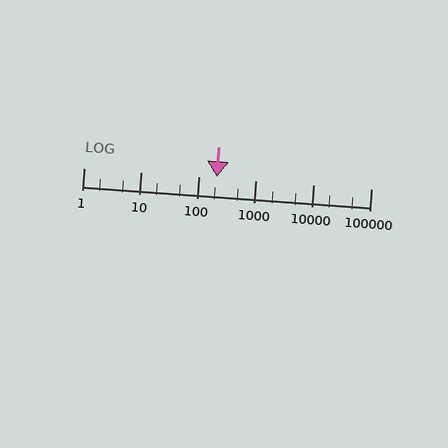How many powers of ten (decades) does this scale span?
The scale spans 5 decades, from 1 to 100000.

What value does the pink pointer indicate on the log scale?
The pointer indicates approximately 210.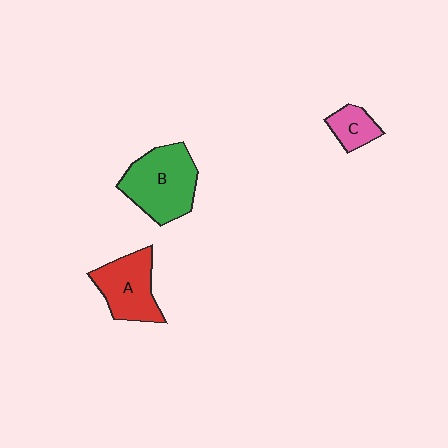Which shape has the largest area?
Shape B (green).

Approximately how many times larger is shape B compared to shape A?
Approximately 1.3 times.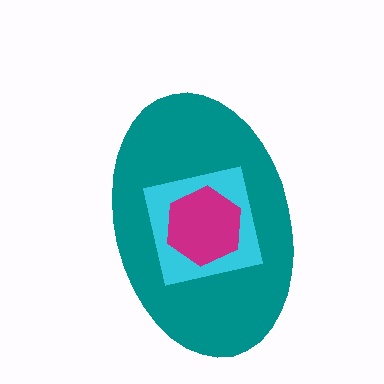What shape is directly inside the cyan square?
The magenta hexagon.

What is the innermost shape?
The magenta hexagon.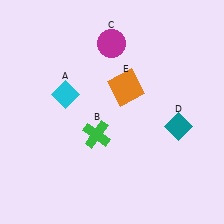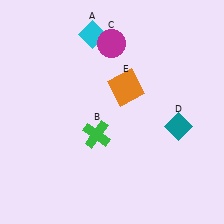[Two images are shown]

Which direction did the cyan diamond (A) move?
The cyan diamond (A) moved up.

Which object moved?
The cyan diamond (A) moved up.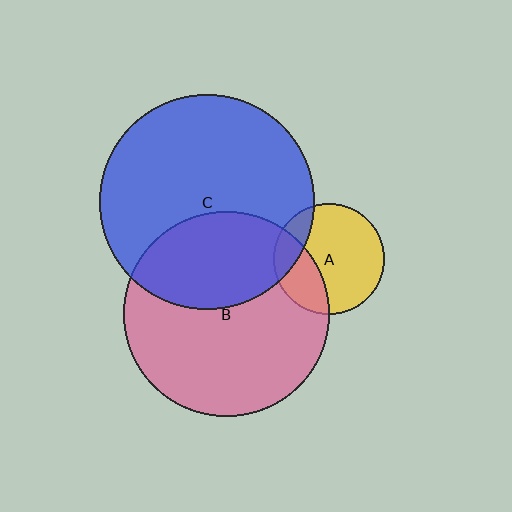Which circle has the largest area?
Circle C (blue).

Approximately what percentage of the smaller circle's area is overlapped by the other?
Approximately 30%.